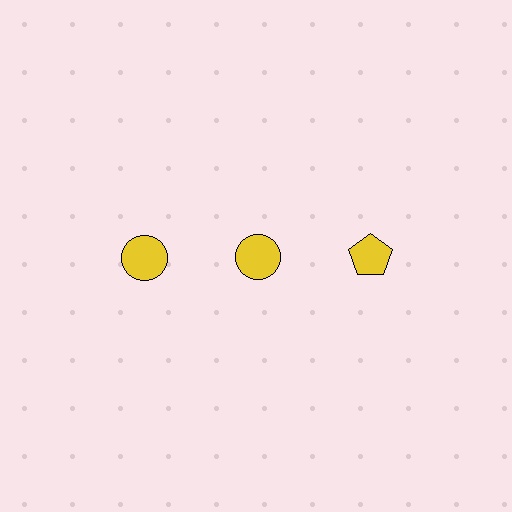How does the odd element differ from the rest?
It has a different shape: pentagon instead of circle.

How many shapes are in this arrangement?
There are 3 shapes arranged in a grid pattern.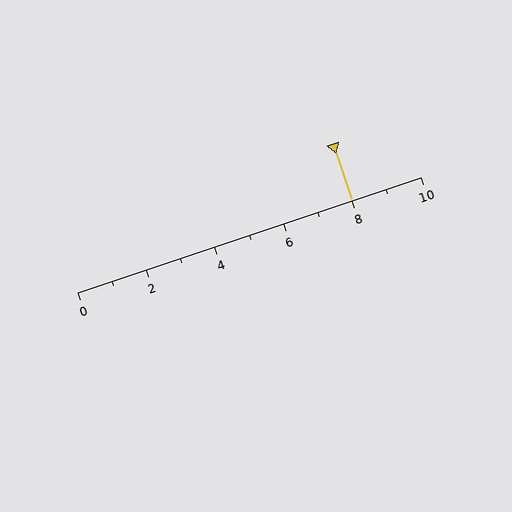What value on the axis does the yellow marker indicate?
The marker indicates approximately 8.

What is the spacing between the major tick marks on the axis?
The major ticks are spaced 2 apart.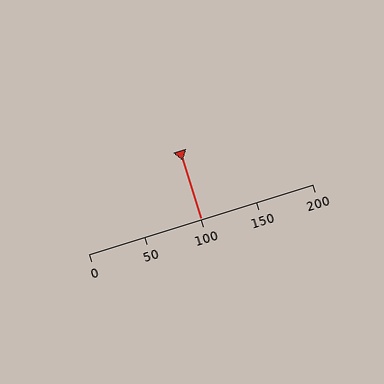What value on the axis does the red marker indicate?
The marker indicates approximately 100.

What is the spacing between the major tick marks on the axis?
The major ticks are spaced 50 apart.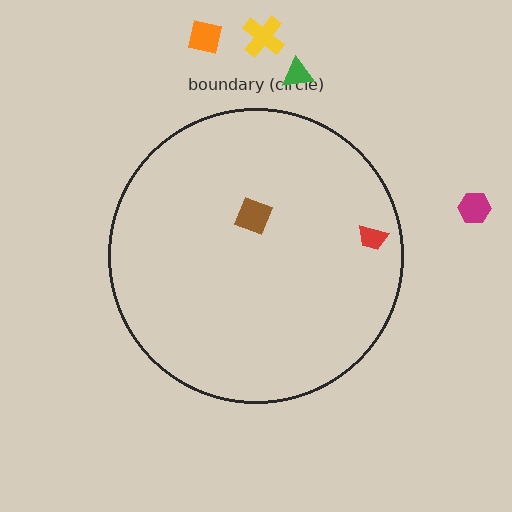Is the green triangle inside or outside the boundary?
Outside.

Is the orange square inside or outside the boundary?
Outside.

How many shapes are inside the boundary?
2 inside, 4 outside.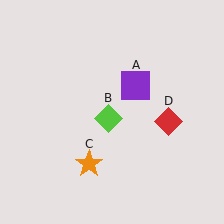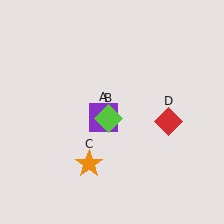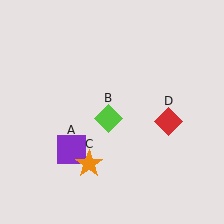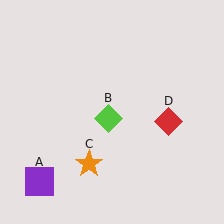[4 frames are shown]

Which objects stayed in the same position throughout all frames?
Lime diamond (object B) and orange star (object C) and red diamond (object D) remained stationary.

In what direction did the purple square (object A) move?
The purple square (object A) moved down and to the left.